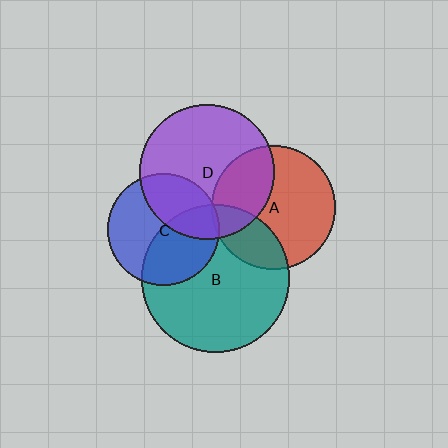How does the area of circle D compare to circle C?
Approximately 1.4 times.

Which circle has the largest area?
Circle B (teal).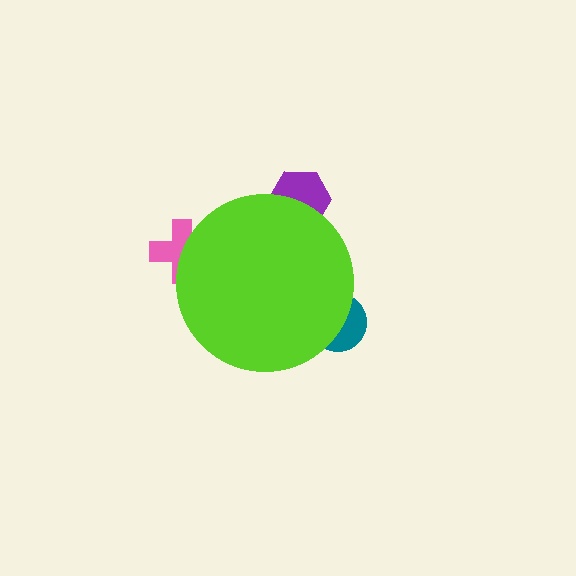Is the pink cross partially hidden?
Yes, the pink cross is partially hidden behind the lime circle.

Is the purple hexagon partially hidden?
Yes, the purple hexagon is partially hidden behind the lime circle.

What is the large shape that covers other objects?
A lime circle.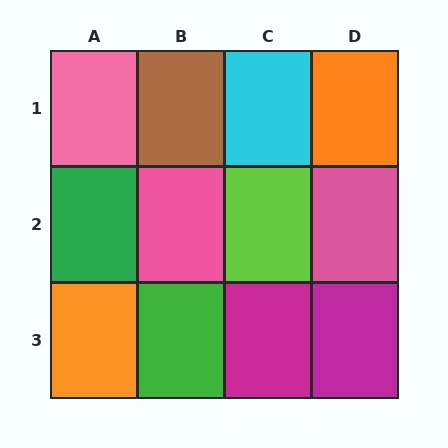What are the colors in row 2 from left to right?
Green, pink, lime, pink.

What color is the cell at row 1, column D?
Orange.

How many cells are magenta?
2 cells are magenta.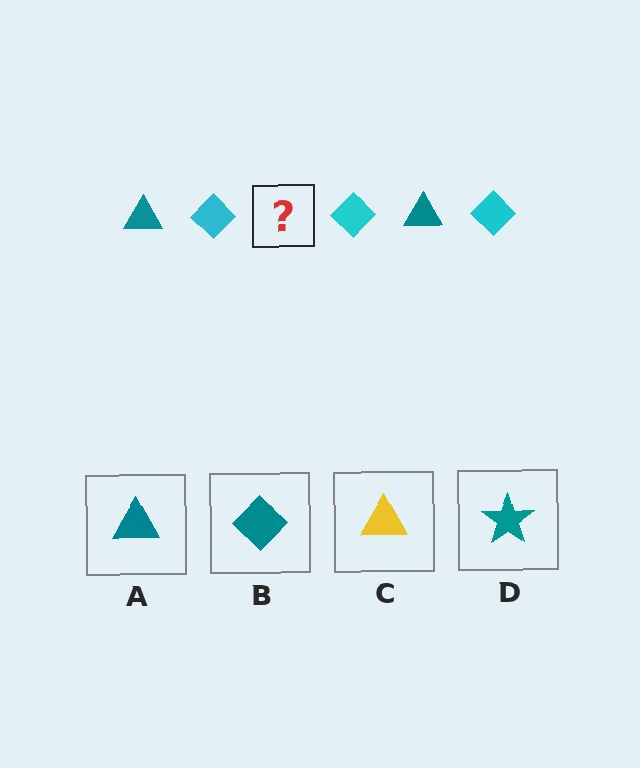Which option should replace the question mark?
Option A.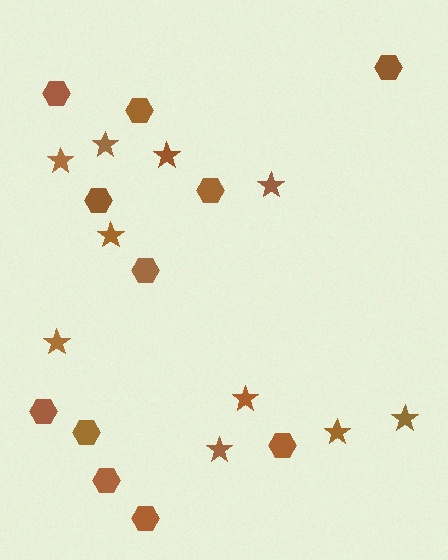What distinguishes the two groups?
There are 2 groups: one group of hexagons (11) and one group of stars (10).